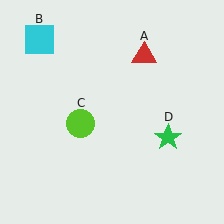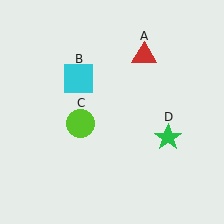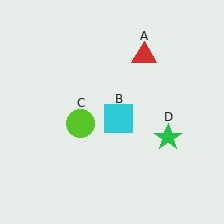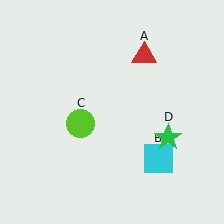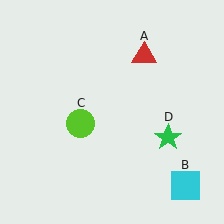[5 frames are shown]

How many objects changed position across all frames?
1 object changed position: cyan square (object B).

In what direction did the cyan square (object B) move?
The cyan square (object B) moved down and to the right.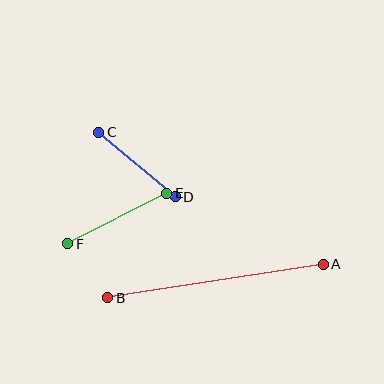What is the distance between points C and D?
The distance is approximately 100 pixels.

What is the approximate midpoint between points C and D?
The midpoint is at approximately (137, 165) pixels.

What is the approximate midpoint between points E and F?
The midpoint is at approximately (117, 219) pixels.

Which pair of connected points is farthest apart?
Points A and B are farthest apart.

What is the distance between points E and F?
The distance is approximately 111 pixels.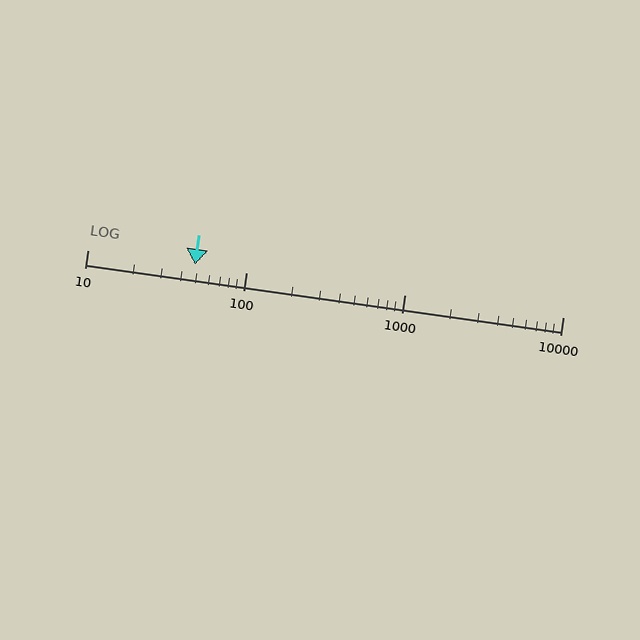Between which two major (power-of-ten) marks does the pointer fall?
The pointer is between 10 and 100.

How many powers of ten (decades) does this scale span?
The scale spans 3 decades, from 10 to 10000.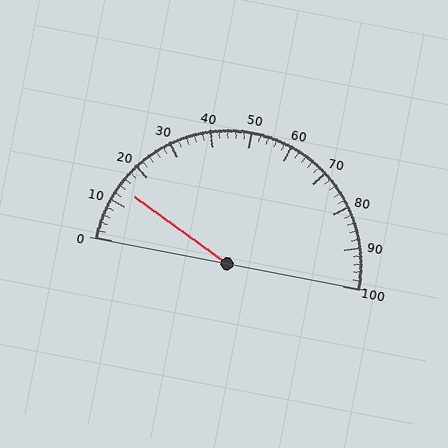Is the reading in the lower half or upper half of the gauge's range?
The reading is in the lower half of the range (0 to 100).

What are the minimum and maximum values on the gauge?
The gauge ranges from 0 to 100.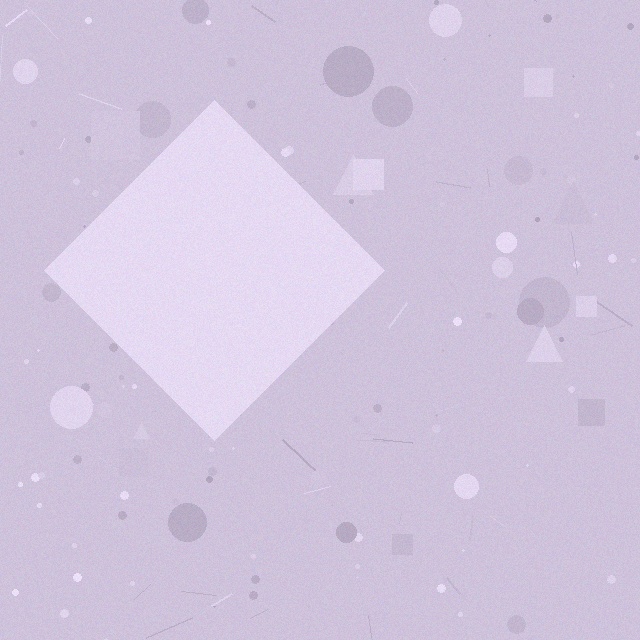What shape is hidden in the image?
A diamond is hidden in the image.